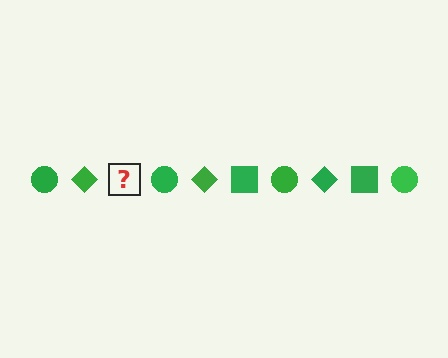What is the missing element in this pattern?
The missing element is a green square.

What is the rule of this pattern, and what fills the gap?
The rule is that the pattern cycles through circle, diamond, square shapes in green. The gap should be filled with a green square.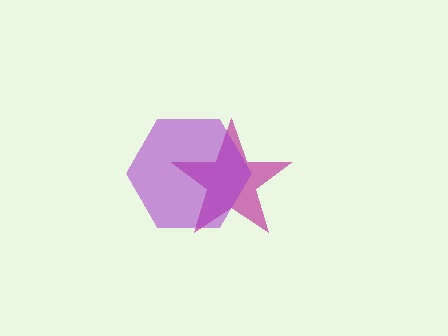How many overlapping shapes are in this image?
There are 2 overlapping shapes in the image.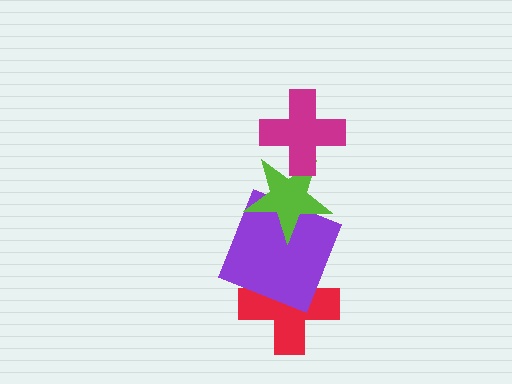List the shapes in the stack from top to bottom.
From top to bottom: the magenta cross, the lime star, the purple square, the red cross.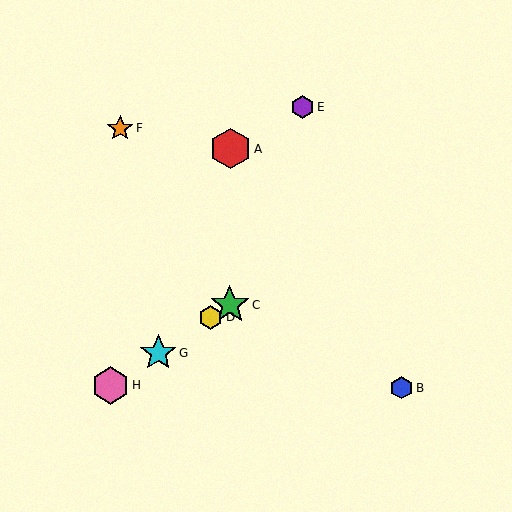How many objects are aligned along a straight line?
4 objects (C, D, G, H) are aligned along a straight line.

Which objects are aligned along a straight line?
Objects C, D, G, H are aligned along a straight line.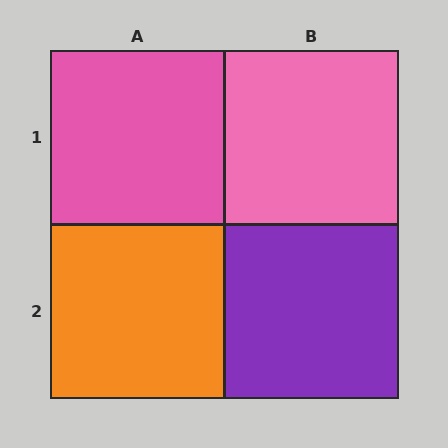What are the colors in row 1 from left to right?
Pink, pink.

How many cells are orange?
1 cell is orange.